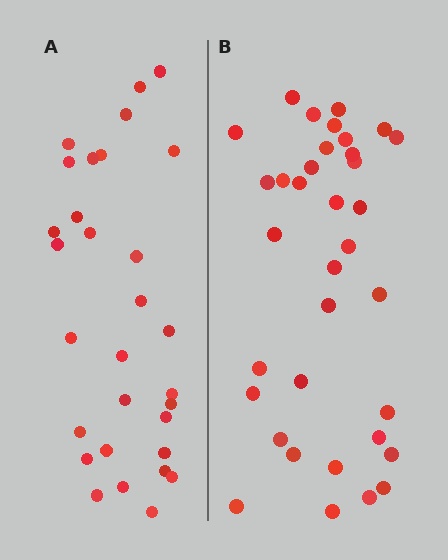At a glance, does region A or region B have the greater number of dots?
Region B (the right region) has more dots.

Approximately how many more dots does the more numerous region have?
Region B has about 5 more dots than region A.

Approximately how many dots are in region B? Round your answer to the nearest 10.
About 40 dots. (The exact count is 35, which rounds to 40.)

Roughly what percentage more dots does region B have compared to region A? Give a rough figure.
About 15% more.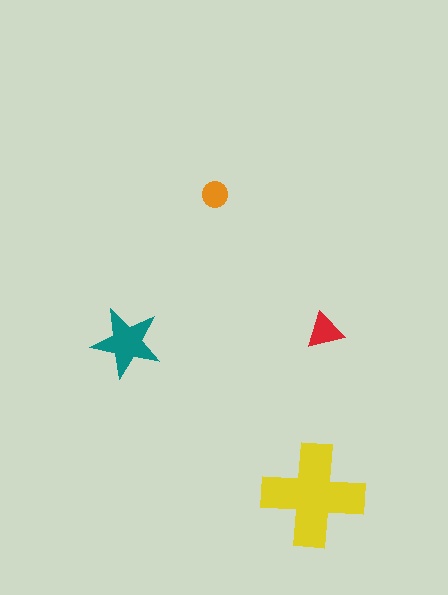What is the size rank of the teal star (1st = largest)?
2nd.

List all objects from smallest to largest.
The orange circle, the red triangle, the teal star, the yellow cross.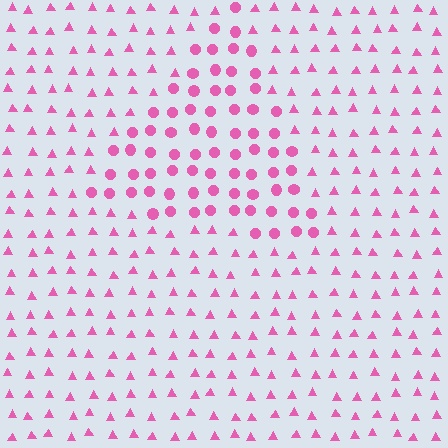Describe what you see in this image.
The image is filled with small pink elements arranged in a uniform grid. A triangle-shaped region contains circles, while the surrounding area contains triangles. The boundary is defined purely by the change in element shape.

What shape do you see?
I see a triangle.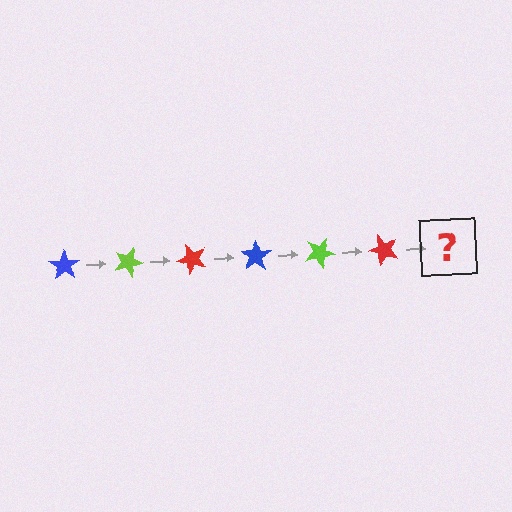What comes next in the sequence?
The next element should be a blue star, rotated 150 degrees from the start.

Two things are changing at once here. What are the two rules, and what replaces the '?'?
The two rules are that it rotates 25 degrees each step and the color cycles through blue, lime, and red. The '?' should be a blue star, rotated 150 degrees from the start.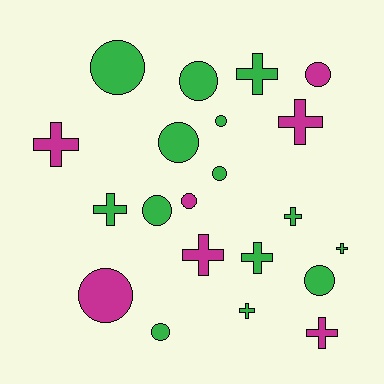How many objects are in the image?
There are 21 objects.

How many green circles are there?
There are 8 green circles.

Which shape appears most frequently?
Circle, with 11 objects.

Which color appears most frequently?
Green, with 14 objects.